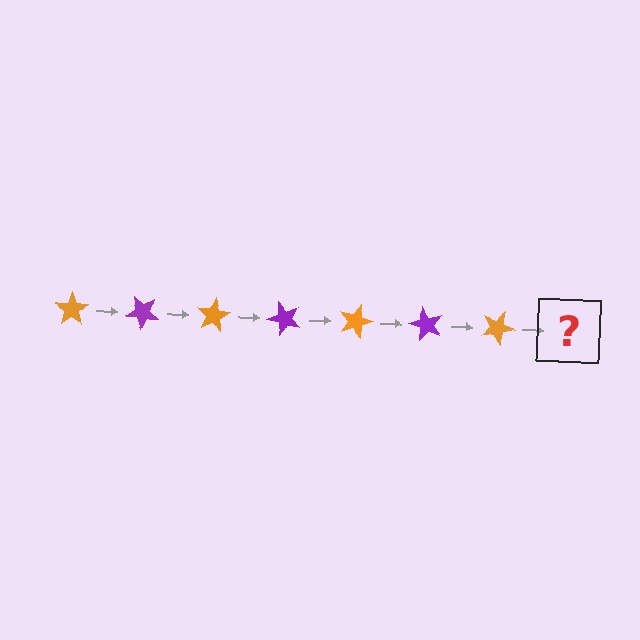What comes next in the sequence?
The next element should be a purple star, rotated 280 degrees from the start.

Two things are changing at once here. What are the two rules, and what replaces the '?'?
The two rules are that it rotates 40 degrees each step and the color cycles through orange and purple. The '?' should be a purple star, rotated 280 degrees from the start.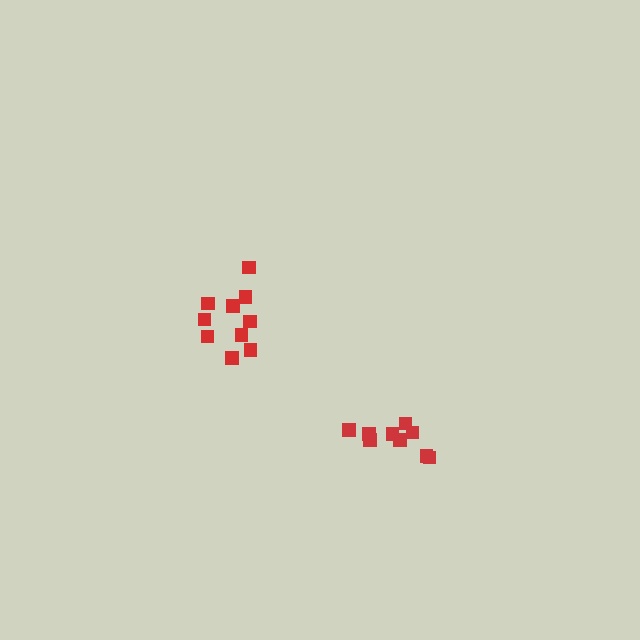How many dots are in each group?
Group 1: 10 dots, Group 2: 9 dots (19 total).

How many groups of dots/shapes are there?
There are 2 groups.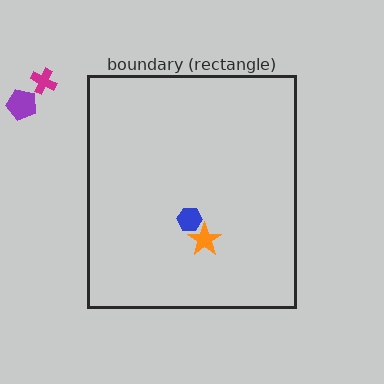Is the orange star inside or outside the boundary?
Inside.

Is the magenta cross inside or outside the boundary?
Outside.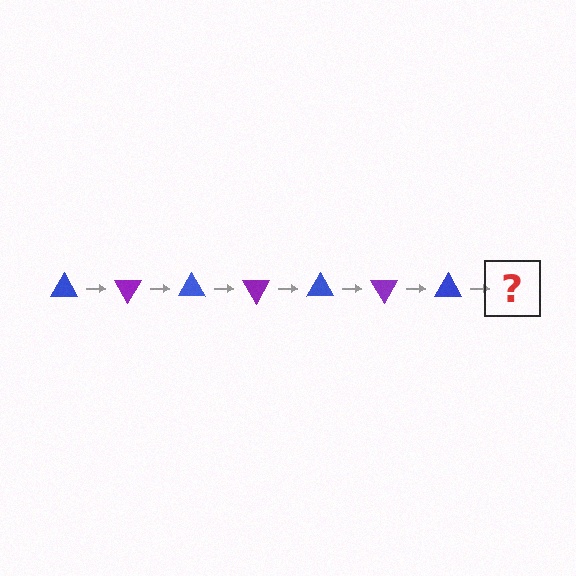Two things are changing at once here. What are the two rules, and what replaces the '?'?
The two rules are that it rotates 60 degrees each step and the color cycles through blue and purple. The '?' should be a purple triangle, rotated 420 degrees from the start.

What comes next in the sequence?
The next element should be a purple triangle, rotated 420 degrees from the start.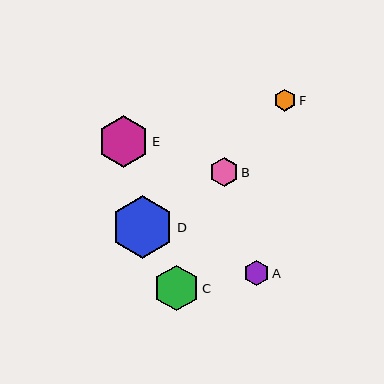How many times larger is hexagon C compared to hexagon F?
Hexagon C is approximately 2.1 times the size of hexagon F.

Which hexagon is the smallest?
Hexagon F is the smallest with a size of approximately 22 pixels.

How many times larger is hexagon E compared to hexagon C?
Hexagon E is approximately 1.1 times the size of hexagon C.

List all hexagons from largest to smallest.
From largest to smallest: D, E, C, B, A, F.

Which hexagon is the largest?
Hexagon D is the largest with a size of approximately 63 pixels.